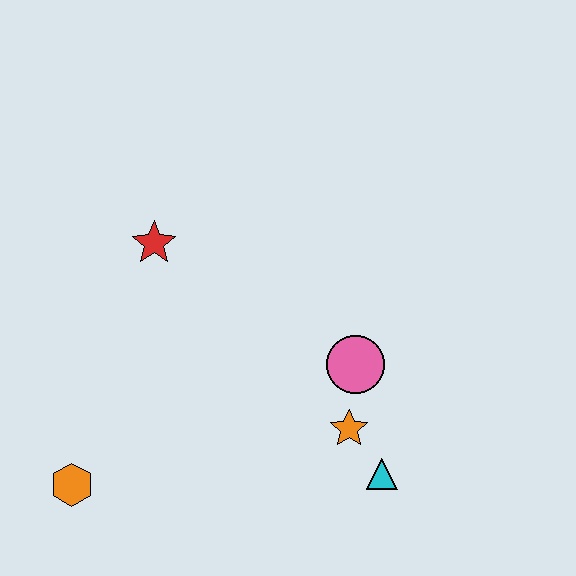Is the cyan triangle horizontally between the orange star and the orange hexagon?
No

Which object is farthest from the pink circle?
The orange hexagon is farthest from the pink circle.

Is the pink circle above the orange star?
Yes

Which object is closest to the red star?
The pink circle is closest to the red star.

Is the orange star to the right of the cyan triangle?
No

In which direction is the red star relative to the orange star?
The red star is to the left of the orange star.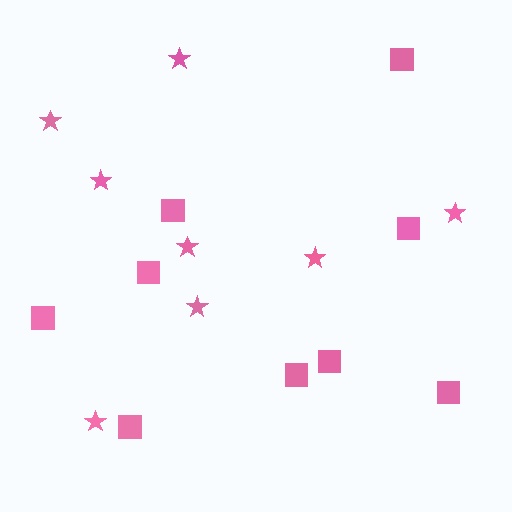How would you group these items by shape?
There are 2 groups: one group of squares (9) and one group of stars (8).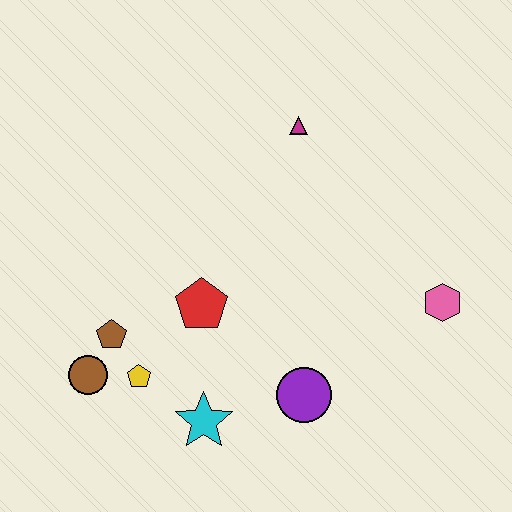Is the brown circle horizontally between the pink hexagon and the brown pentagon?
No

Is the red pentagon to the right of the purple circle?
No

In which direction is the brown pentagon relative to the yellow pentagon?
The brown pentagon is above the yellow pentagon.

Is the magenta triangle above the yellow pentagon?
Yes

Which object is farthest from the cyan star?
The magenta triangle is farthest from the cyan star.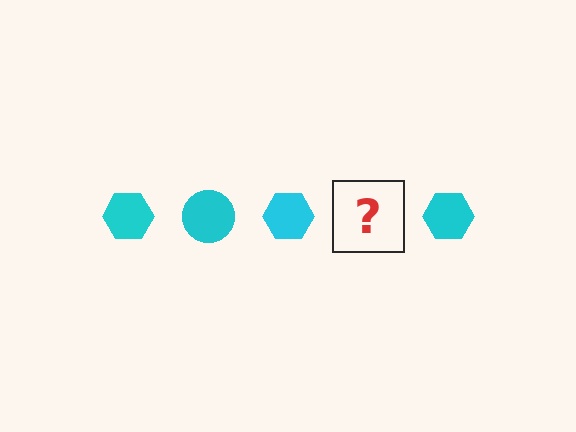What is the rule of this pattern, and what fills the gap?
The rule is that the pattern cycles through hexagon, circle shapes in cyan. The gap should be filled with a cyan circle.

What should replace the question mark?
The question mark should be replaced with a cyan circle.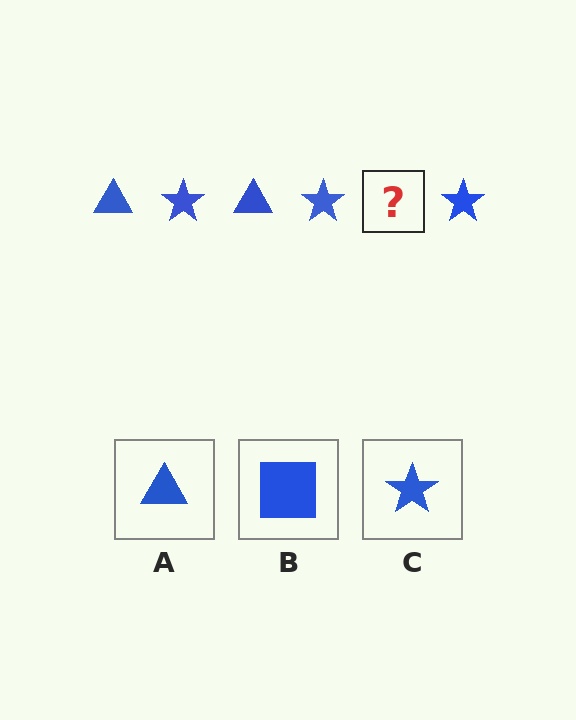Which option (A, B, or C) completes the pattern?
A.